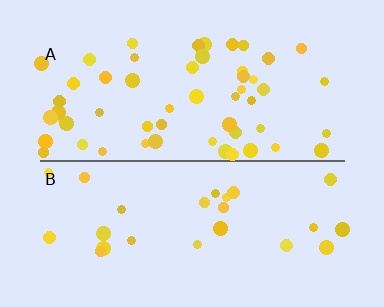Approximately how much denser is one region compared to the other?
Approximately 2.2× — region A over region B.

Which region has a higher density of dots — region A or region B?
A (the top).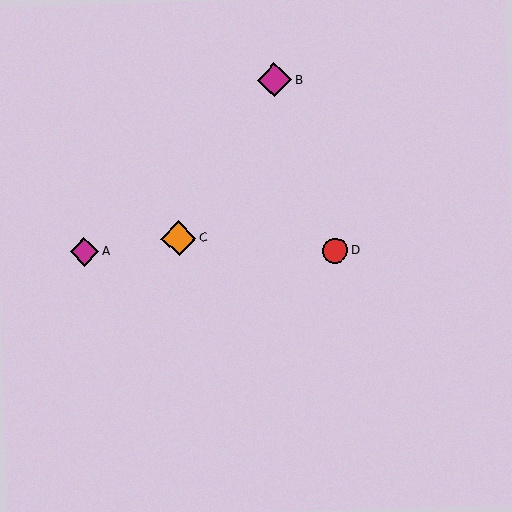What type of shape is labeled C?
Shape C is an orange diamond.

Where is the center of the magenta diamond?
The center of the magenta diamond is at (84, 252).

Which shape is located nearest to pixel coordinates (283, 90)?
The magenta diamond (labeled B) at (274, 80) is nearest to that location.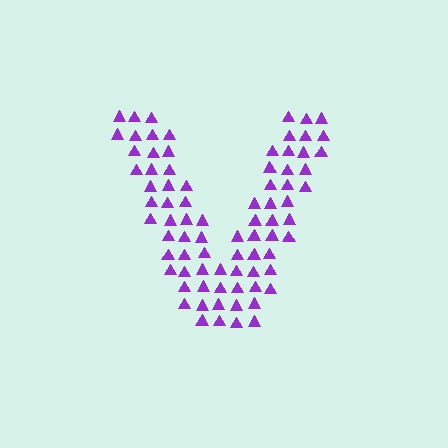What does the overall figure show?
The overall figure shows the letter V.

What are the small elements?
The small elements are triangles.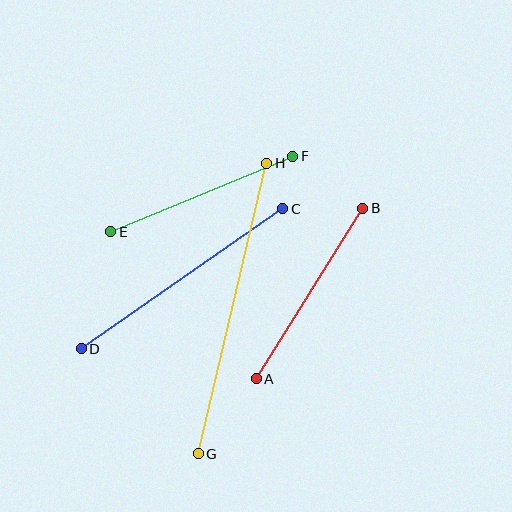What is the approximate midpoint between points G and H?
The midpoint is at approximately (232, 309) pixels.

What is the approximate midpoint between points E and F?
The midpoint is at approximately (202, 194) pixels.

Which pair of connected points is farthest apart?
Points G and H are farthest apart.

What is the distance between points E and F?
The distance is approximately 197 pixels.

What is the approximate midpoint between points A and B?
The midpoint is at approximately (310, 294) pixels.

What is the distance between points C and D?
The distance is approximately 245 pixels.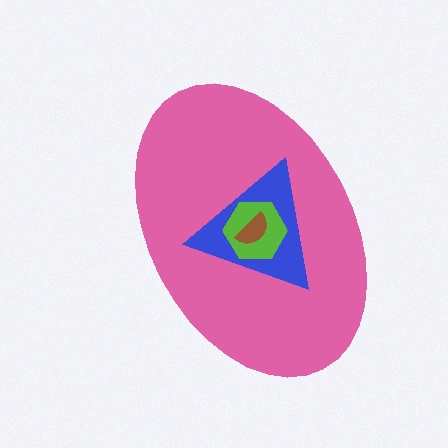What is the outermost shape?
The pink ellipse.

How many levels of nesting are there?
4.